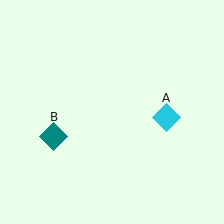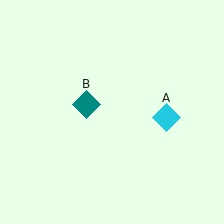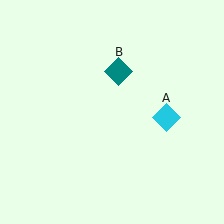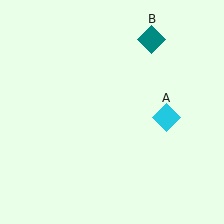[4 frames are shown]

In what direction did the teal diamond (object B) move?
The teal diamond (object B) moved up and to the right.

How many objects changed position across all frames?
1 object changed position: teal diamond (object B).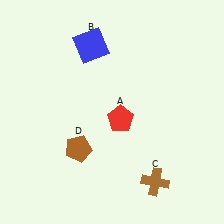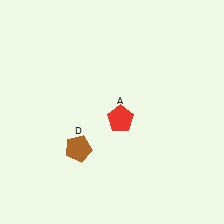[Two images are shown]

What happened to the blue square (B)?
The blue square (B) was removed in Image 2. It was in the top-left area of Image 1.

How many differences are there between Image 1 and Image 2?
There are 2 differences between the two images.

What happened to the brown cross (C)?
The brown cross (C) was removed in Image 2. It was in the bottom-right area of Image 1.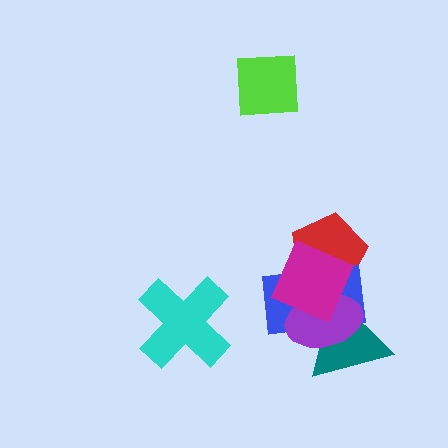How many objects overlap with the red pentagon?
3 objects overlap with the red pentagon.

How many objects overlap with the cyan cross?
0 objects overlap with the cyan cross.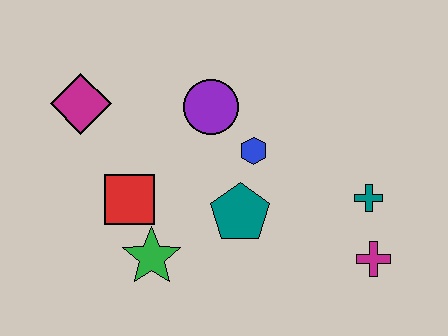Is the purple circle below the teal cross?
No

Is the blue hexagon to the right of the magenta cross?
No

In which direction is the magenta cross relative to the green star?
The magenta cross is to the right of the green star.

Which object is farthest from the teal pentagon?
The magenta diamond is farthest from the teal pentagon.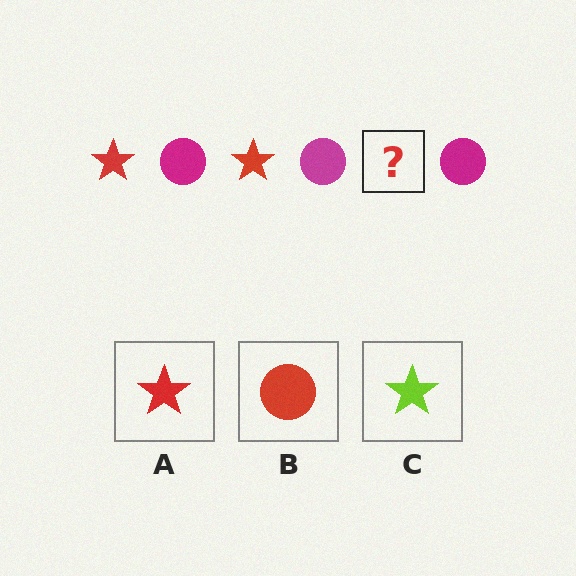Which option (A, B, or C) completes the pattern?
A.